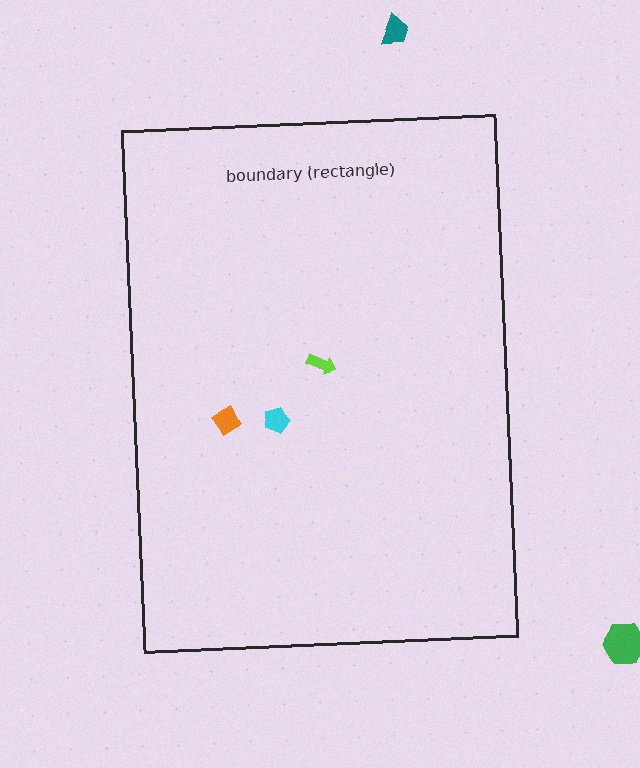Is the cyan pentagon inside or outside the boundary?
Inside.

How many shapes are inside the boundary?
3 inside, 2 outside.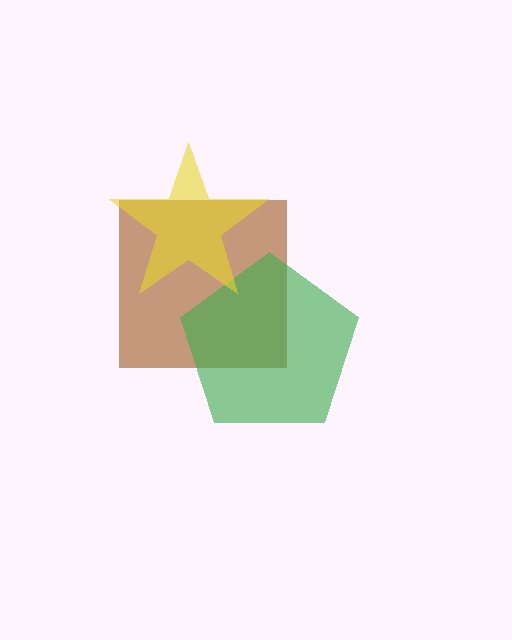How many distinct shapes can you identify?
There are 3 distinct shapes: a brown square, a green pentagon, a yellow star.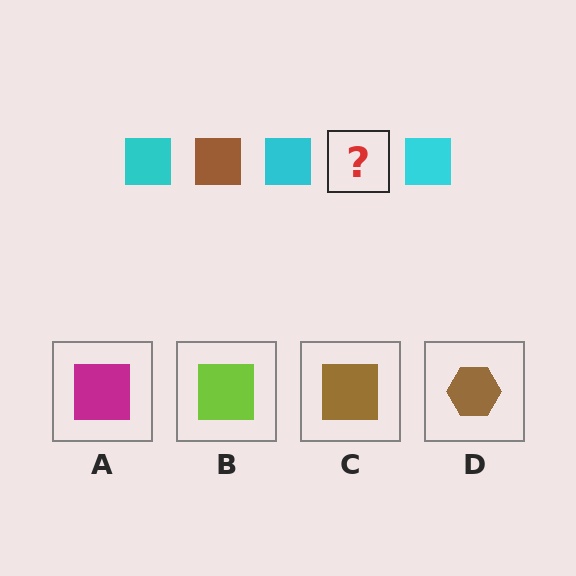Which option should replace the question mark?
Option C.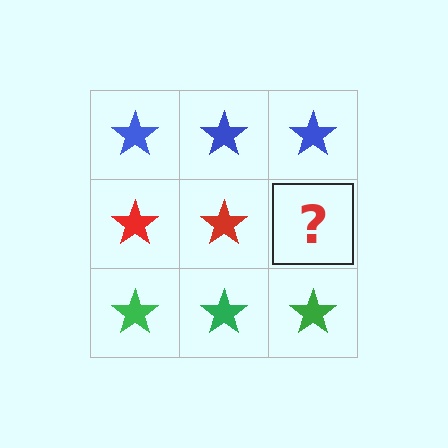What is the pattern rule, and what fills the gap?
The rule is that each row has a consistent color. The gap should be filled with a red star.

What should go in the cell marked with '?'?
The missing cell should contain a red star.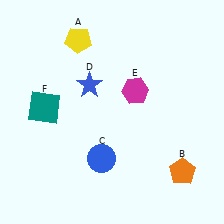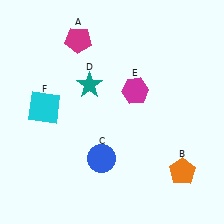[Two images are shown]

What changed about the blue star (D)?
In Image 1, D is blue. In Image 2, it changed to teal.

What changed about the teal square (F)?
In Image 1, F is teal. In Image 2, it changed to cyan.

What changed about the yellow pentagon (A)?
In Image 1, A is yellow. In Image 2, it changed to magenta.